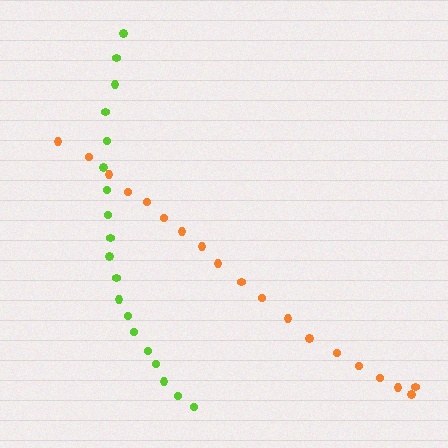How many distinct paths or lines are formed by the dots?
There are 2 distinct paths.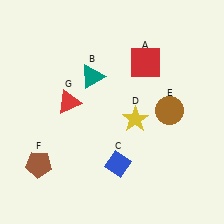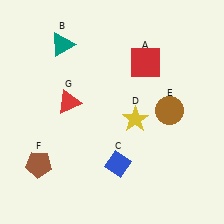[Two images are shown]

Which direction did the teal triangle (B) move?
The teal triangle (B) moved up.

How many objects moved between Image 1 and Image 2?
1 object moved between the two images.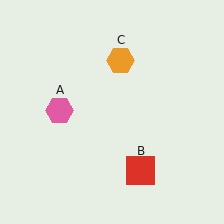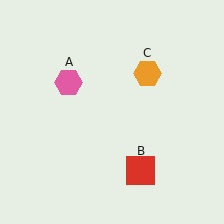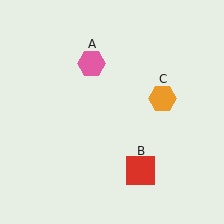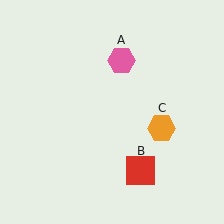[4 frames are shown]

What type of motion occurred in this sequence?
The pink hexagon (object A), orange hexagon (object C) rotated clockwise around the center of the scene.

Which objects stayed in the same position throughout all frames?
Red square (object B) remained stationary.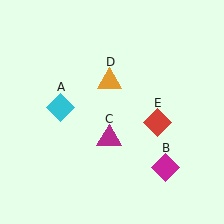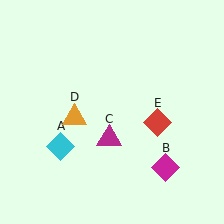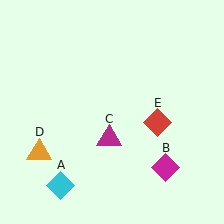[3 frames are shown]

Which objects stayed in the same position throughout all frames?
Magenta diamond (object B) and magenta triangle (object C) and red diamond (object E) remained stationary.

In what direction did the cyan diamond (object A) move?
The cyan diamond (object A) moved down.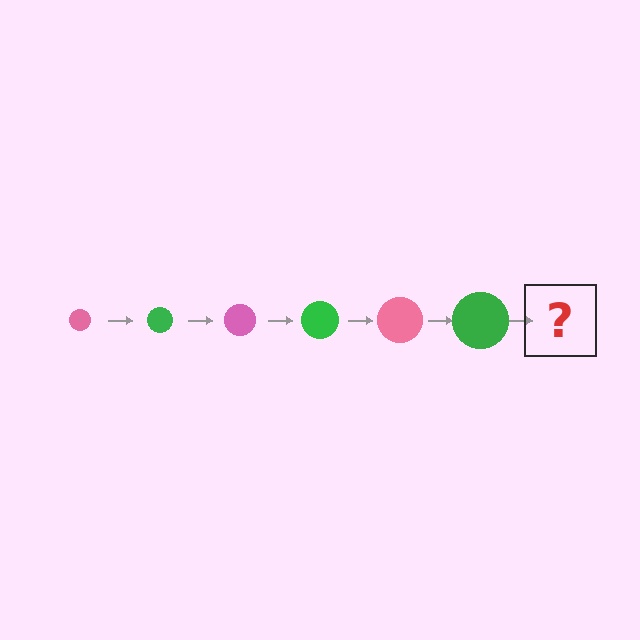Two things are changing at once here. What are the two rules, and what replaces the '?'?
The two rules are that the circle grows larger each step and the color cycles through pink and green. The '?' should be a pink circle, larger than the previous one.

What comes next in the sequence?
The next element should be a pink circle, larger than the previous one.